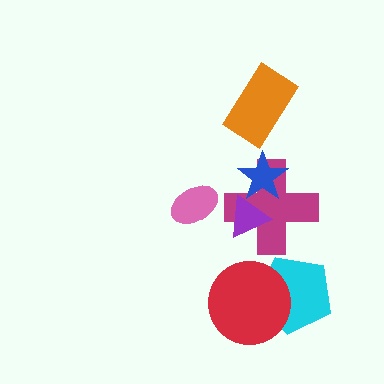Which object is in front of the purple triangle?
The blue star is in front of the purple triangle.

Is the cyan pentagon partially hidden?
Yes, it is partially covered by another shape.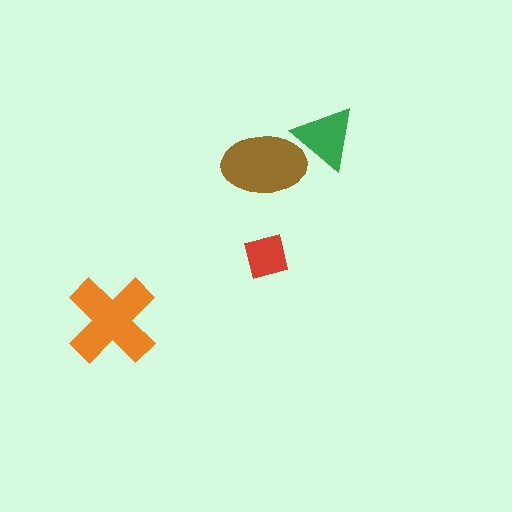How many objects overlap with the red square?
0 objects overlap with the red square.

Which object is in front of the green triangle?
The brown ellipse is in front of the green triangle.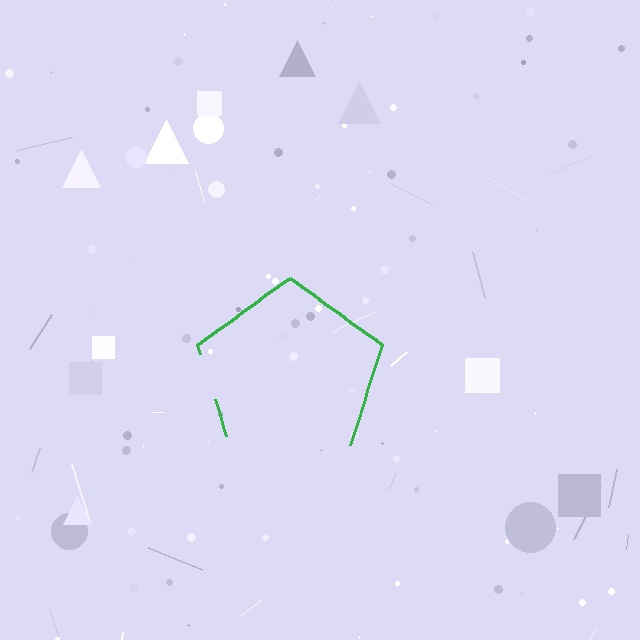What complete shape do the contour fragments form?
The contour fragments form a pentagon.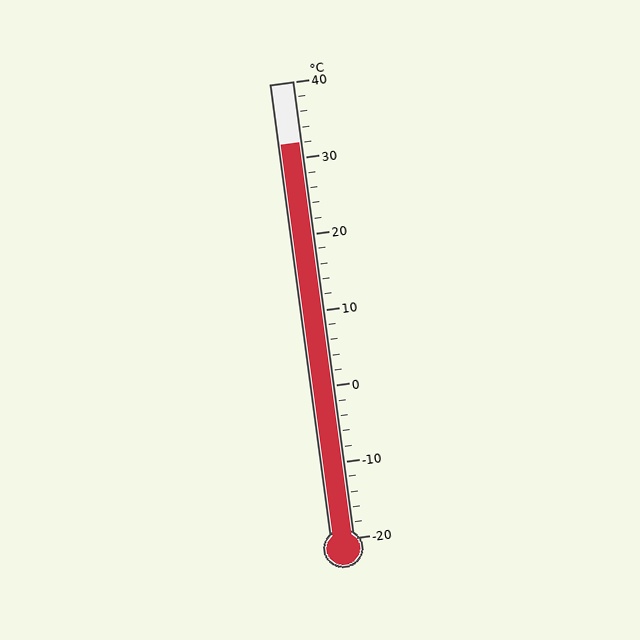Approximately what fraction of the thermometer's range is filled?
The thermometer is filled to approximately 85% of its range.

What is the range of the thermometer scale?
The thermometer scale ranges from -20°C to 40°C.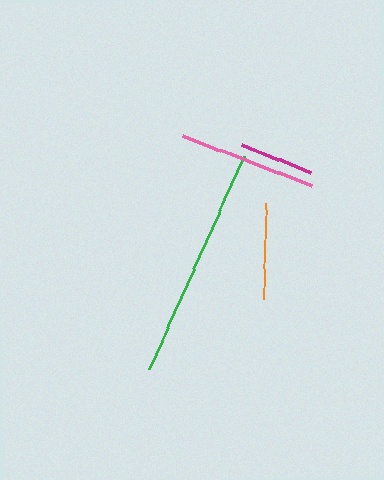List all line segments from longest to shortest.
From longest to shortest: green, pink, orange, magenta.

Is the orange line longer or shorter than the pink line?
The pink line is longer than the orange line.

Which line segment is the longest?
The green line is the longest at approximately 233 pixels.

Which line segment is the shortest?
The magenta line is the shortest at approximately 74 pixels.